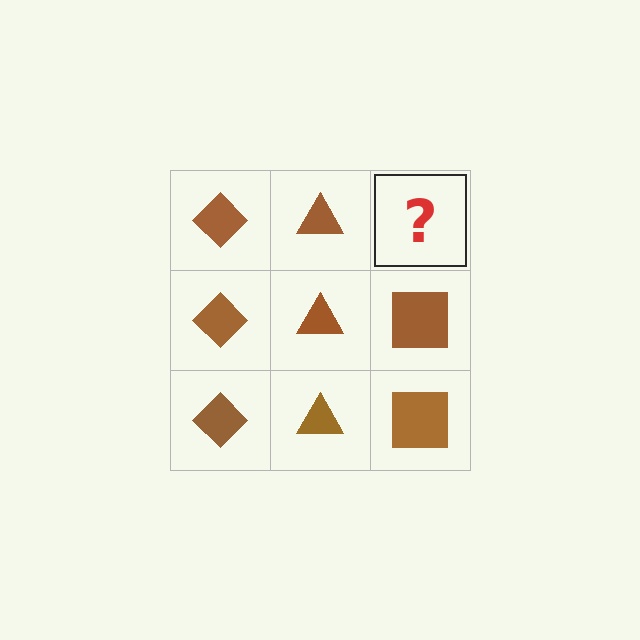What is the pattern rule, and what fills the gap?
The rule is that each column has a consistent shape. The gap should be filled with a brown square.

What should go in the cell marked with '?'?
The missing cell should contain a brown square.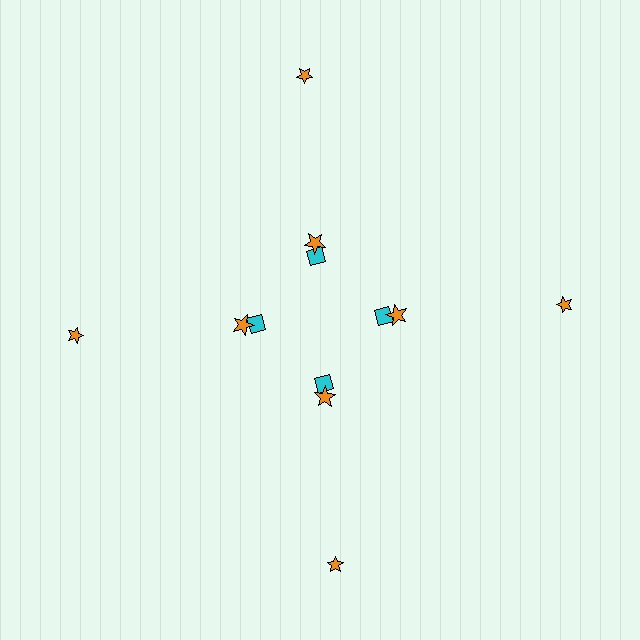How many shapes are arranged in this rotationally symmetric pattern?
There are 12 shapes, arranged in 4 groups of 3.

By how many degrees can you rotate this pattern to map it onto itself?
The pattern maps onto itself every 90 degrees of rotation.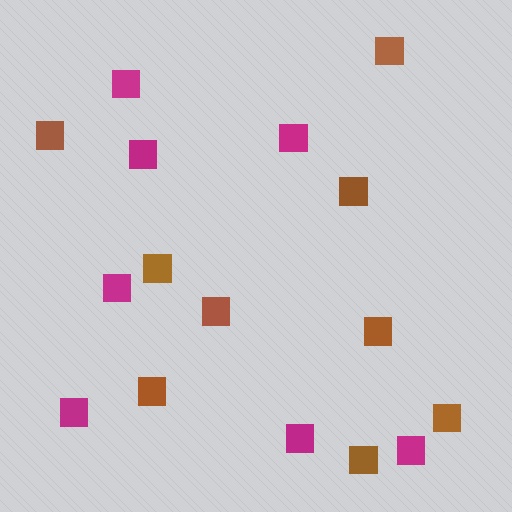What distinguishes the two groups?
There are 2 groups: one group of magenta squares (7) and one group of brown squares (9).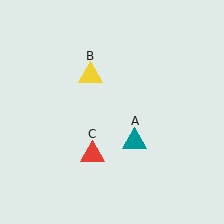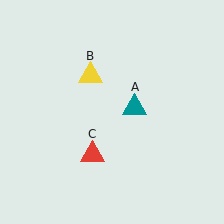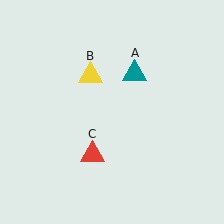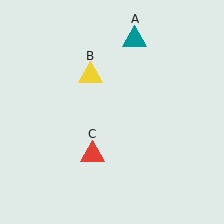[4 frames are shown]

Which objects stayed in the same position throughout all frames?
Yellow triangle (object B) and red triangle (object C) remained stationary.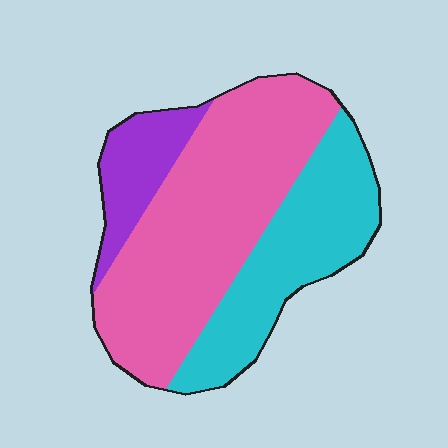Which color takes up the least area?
Purple, at roughly 15%.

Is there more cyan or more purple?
Cyan.